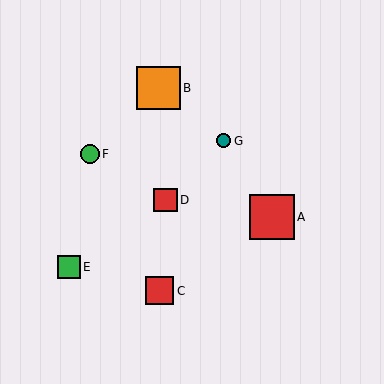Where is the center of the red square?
The center of the red square is at (160, 291).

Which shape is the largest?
The red square (labeled A) is the largest.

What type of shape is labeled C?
Shape C is a red square.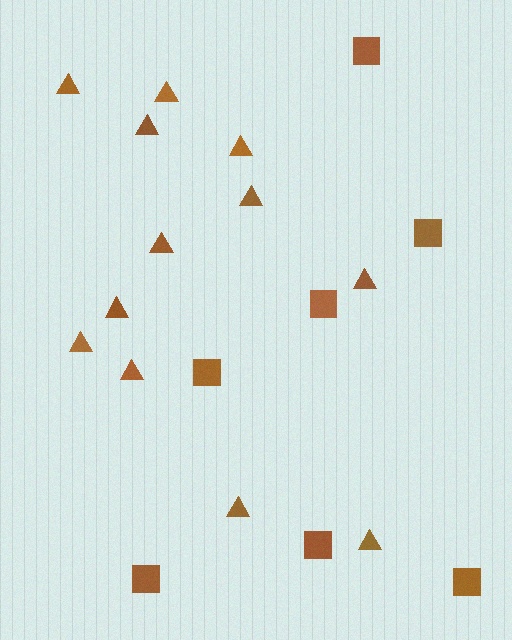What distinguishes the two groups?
There are 2 groups: one group of squares (7) and one group of triangles (12).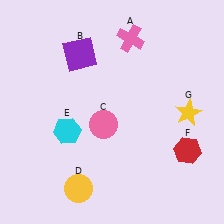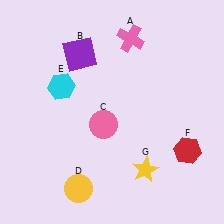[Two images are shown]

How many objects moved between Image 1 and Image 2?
2 objects moved between the two images.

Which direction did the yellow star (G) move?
The yellow star (G) moved down.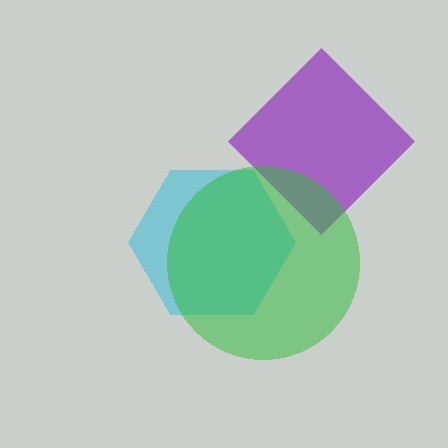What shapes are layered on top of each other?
The layered shapes are: a purple diamond, a cyan hexagon, a green circle.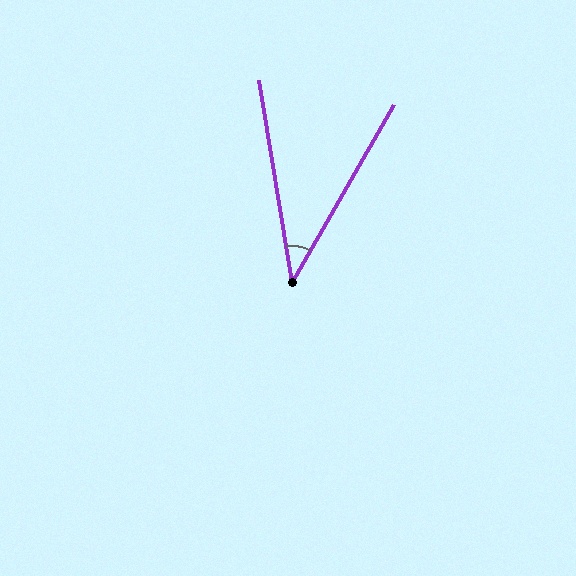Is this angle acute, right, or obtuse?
It is acute.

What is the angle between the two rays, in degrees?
Approximately 39 degrees.